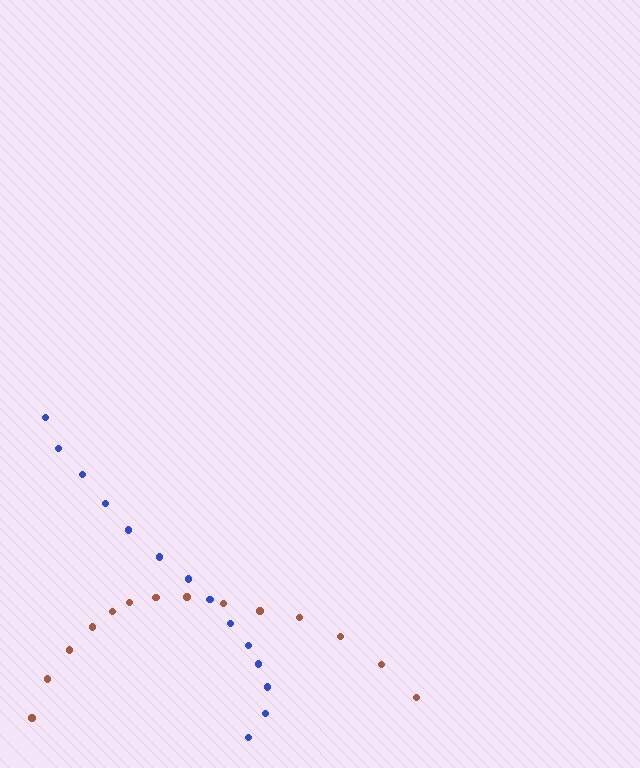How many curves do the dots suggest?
There are 2 distinct paths.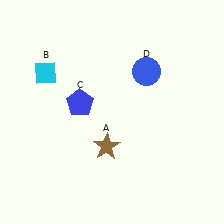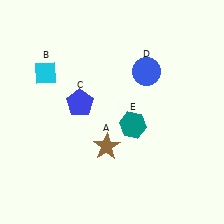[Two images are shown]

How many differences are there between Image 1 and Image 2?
There is 1 difference between the two images.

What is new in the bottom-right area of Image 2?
A teal hexagon (E) was added in the bottom-right area of Image 2.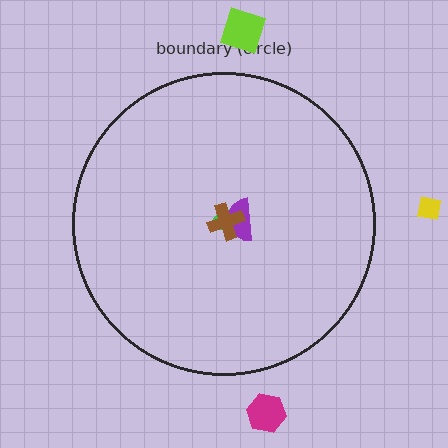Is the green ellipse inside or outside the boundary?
Inside.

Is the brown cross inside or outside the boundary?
Inside.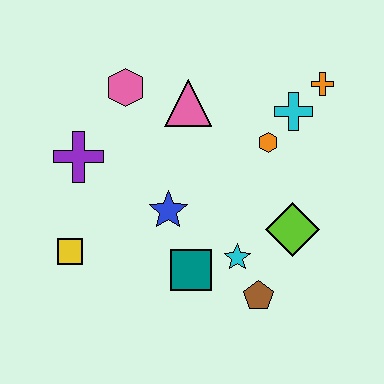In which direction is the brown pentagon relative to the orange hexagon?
The brown pentagon is below the orange hexagon.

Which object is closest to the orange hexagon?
The cyan cross is closest to the orange hexagon.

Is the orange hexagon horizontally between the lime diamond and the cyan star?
Yes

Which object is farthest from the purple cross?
The orange cross is farthest from the purple cross.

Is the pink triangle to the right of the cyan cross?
No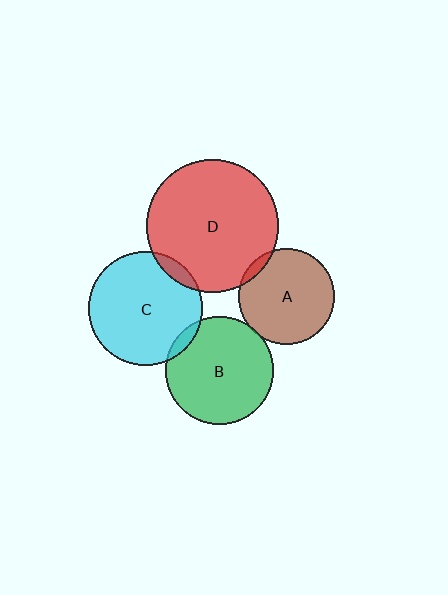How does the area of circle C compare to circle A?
Approximately 1.4 times.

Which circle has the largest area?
Circle D (red).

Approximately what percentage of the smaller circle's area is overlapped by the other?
Approximately 5%.